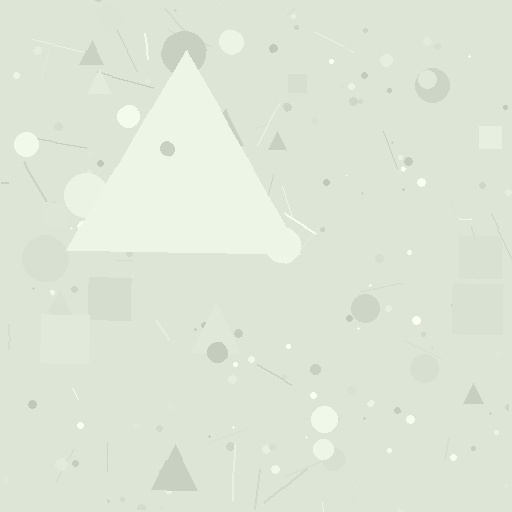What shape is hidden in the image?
A triangle is hidden in the image.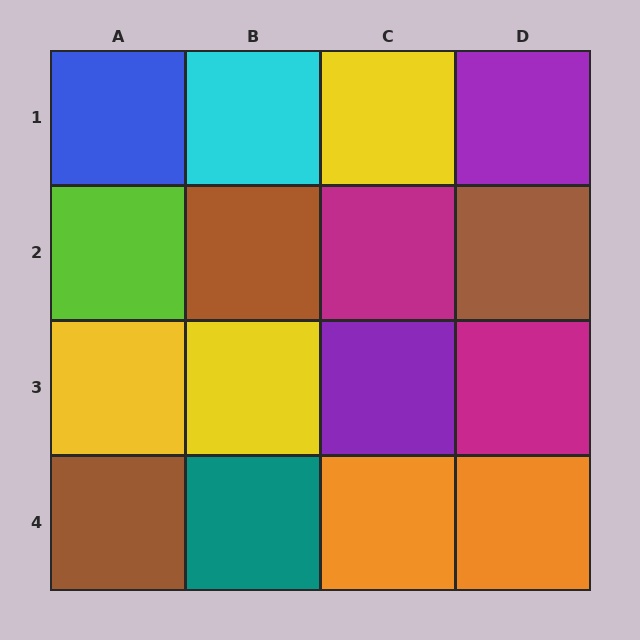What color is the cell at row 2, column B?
Brown.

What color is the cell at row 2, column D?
Brown.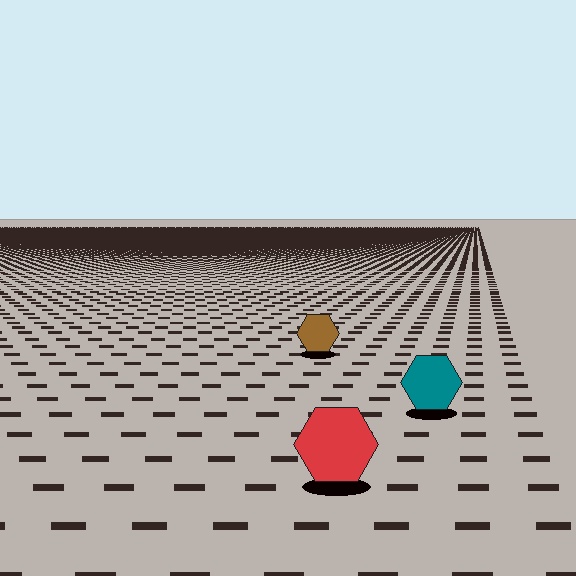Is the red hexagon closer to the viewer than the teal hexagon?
Yes. The red hexagon is closer — you can tell from the texture gradient: the ground texture is coarser near it.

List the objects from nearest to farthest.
From nearest to farthest: the red hexagon, the teal hexagon, the brown hexagon.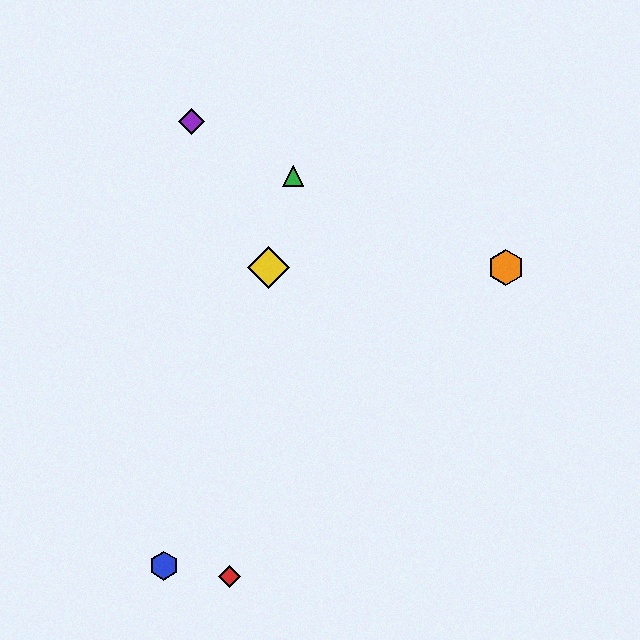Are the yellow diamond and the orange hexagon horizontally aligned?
Yes, both are at y≈267.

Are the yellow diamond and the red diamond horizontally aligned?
No, the yellow diamond is at y≈267 and the red diamond is at y≈576.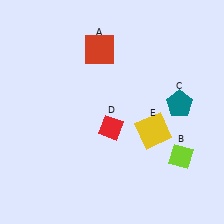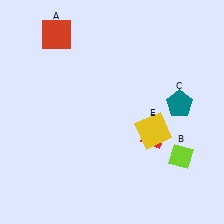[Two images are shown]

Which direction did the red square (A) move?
The red square (A) moved left.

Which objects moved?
The objects that moved are: the red square (A), the red diamond (D).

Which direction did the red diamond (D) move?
The red diamond (D) moved right.